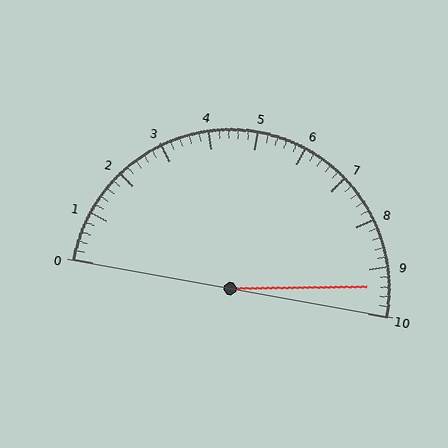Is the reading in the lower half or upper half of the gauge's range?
The reading is in the upper half of the range (0 to 10).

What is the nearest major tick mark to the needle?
The nearest major tick mark is 9.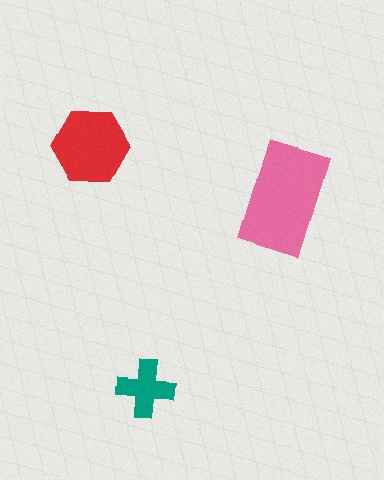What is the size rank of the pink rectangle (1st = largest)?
1st.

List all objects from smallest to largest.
The teal cross, the red hexagon, the pink rectangle.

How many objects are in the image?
There are 3 objects in the image.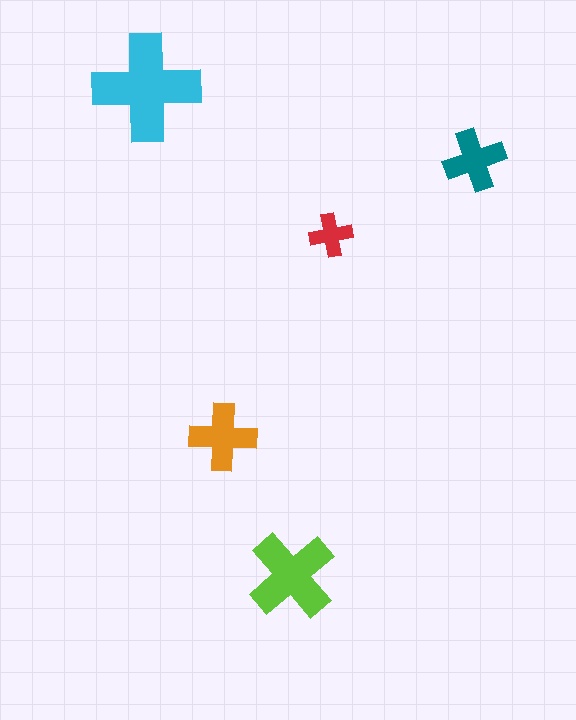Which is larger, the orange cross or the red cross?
The orange one.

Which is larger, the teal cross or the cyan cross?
The cyan one.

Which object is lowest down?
The lime cross is bottommost.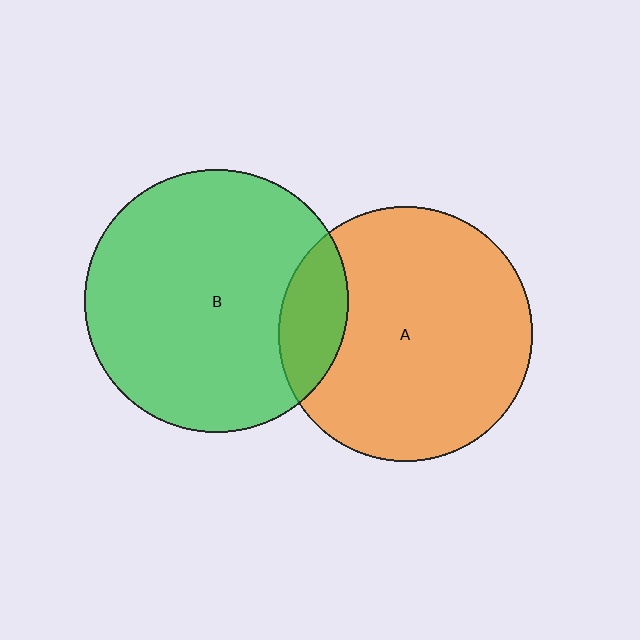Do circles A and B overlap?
Yes.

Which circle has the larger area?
Circle B (green).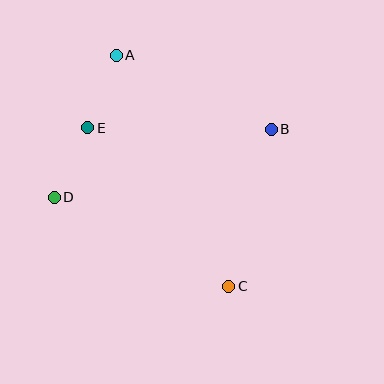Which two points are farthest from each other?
Points A and C are farthest from each other.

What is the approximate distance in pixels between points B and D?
The distance between B and D is approximately 227 pixels.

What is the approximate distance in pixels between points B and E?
The distance between B and E is approximately 183 pixels.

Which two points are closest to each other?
Points D and E are closest to each other.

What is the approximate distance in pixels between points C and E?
The distance between C and E is approximately 212 pixels.